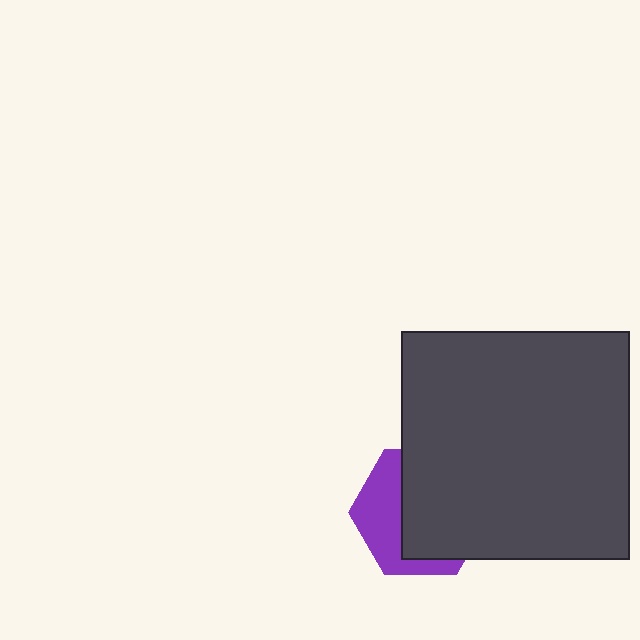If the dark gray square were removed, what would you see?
You would see the complete purple hexagon.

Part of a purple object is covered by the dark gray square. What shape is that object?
It is a hexagon.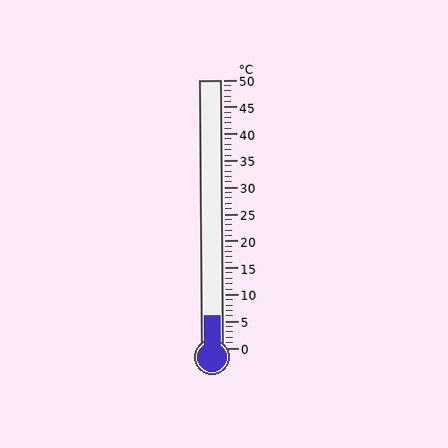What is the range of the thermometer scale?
The thermometer scale ranges from 0°C to 50°C.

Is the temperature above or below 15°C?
The temperature is below 15°C.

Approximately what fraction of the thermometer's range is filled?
The thermometer is filled to approximately 10% of its range.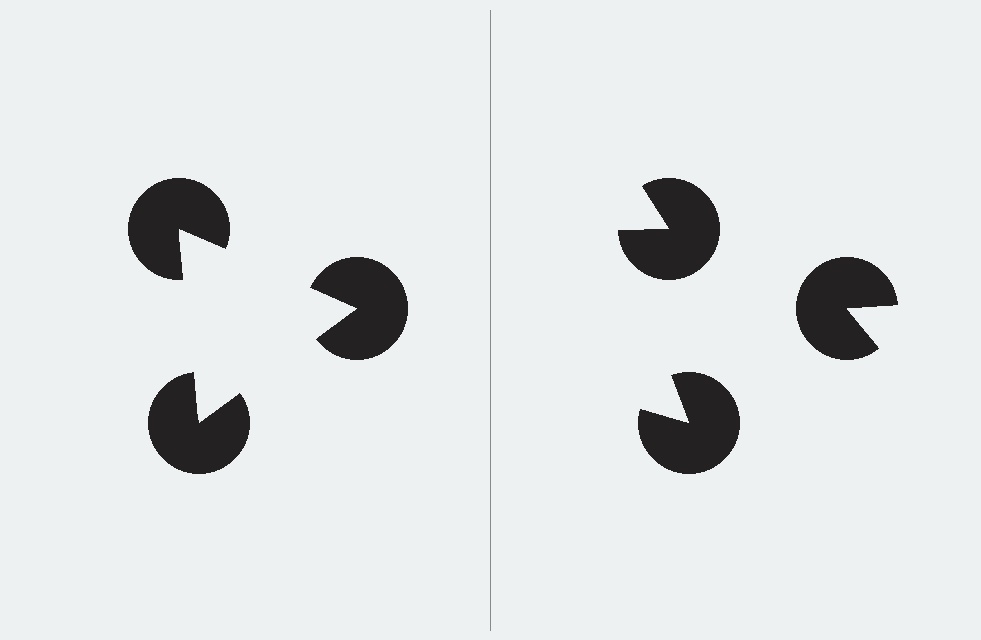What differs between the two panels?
The pac-man discs are positioned identically on both sides; only the wedge orientations differ. On the left they align to a triangle; on the right they are misaligned.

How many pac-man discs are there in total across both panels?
6 — 3 on each side.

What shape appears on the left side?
An illusory triangle.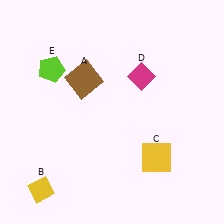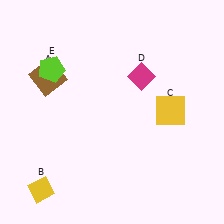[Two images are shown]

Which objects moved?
The objects that moved are: the brown square (A), the yellow square (C).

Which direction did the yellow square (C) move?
The yellow square (C) moved up.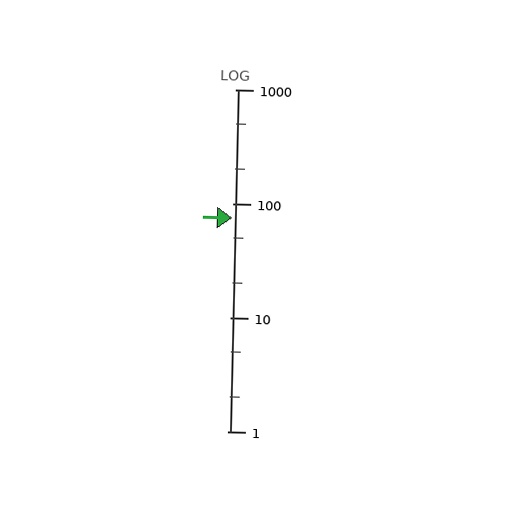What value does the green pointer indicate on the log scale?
The pointer indicates approximately 75.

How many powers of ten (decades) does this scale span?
The scale spans 3 decades, from 1 to 1000.